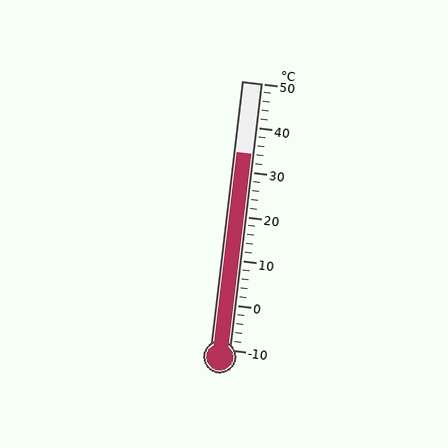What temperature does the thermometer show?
The thermometer shows approximately 34°C.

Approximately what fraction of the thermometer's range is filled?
The thermometer is filled to approximately 75% of its range.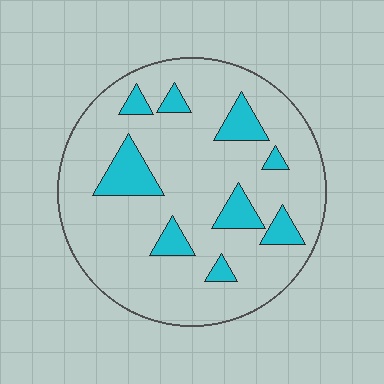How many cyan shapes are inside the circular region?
9.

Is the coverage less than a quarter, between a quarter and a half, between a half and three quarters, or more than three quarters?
Less than a quarter.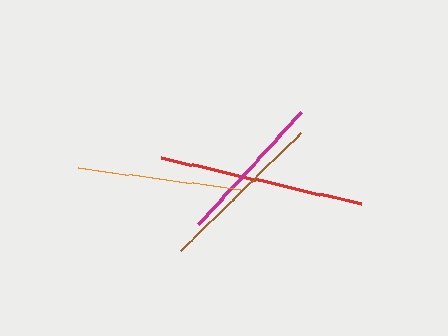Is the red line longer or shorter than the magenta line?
The red line is longer than the magenta line.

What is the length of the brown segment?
The brown segment is approximately 168 pixels long.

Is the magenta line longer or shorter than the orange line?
The orange line is longer than the magenta line.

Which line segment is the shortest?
The magenta line is the shortest at approximately 153 pixels.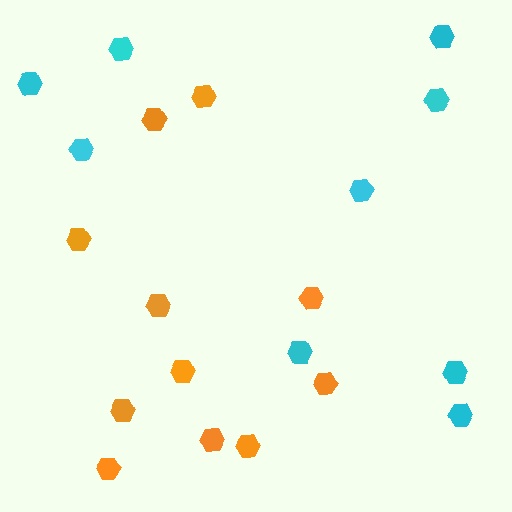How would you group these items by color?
There are 2 groups: one group of orange hexagons (11) and one group of cyan hexagons (9).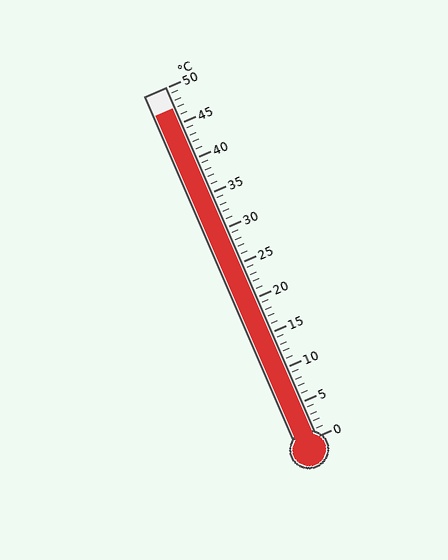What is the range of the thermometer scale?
The thermometer scale ranges from 0°C to 50°C.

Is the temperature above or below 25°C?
The temperature is above 25°C.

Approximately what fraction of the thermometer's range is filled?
The thermometer is filled to approximately 95% of its range.